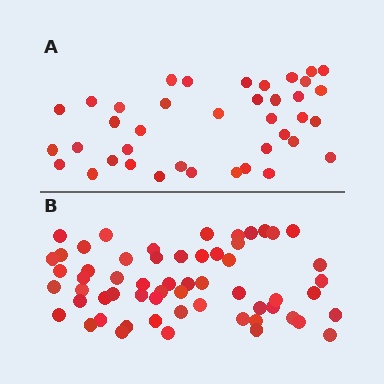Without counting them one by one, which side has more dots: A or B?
Region B (the bottom region) has more dots.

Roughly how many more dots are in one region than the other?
Region B has approximately 20 more dots than region A.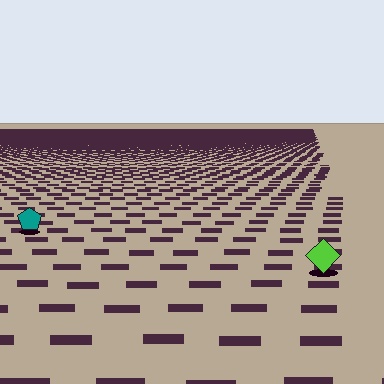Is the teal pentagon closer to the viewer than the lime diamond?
No. The lime diamond is closer — you can tell from the texture gradient: the ground texture is coarser near it.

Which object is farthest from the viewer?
The teal pentagon is farthest from the viewer. It appears smaller and the ground texture around it is denser.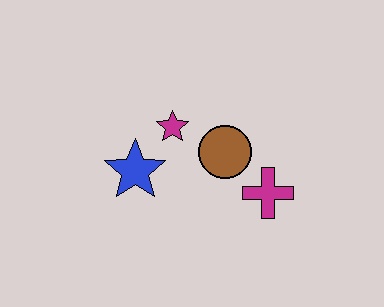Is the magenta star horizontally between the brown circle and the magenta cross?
No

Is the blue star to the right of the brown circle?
No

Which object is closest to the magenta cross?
The brown circle is closest to the magenta cross.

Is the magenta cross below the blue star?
Yes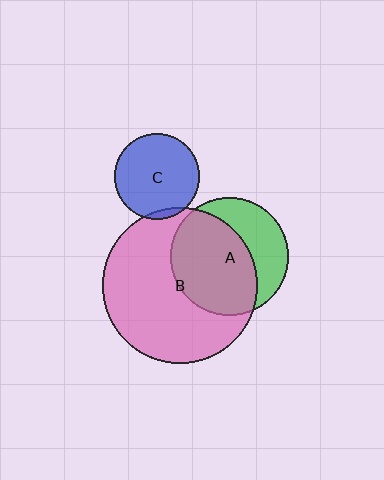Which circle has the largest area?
Circle B (pink).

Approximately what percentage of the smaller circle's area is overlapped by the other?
Approximately 65%.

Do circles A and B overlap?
Yes.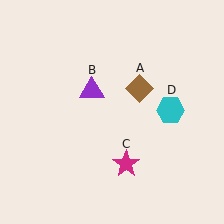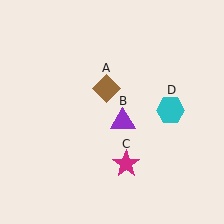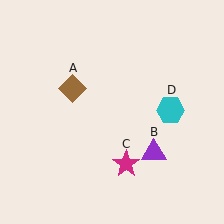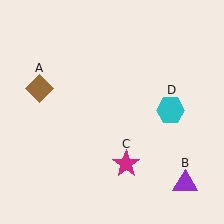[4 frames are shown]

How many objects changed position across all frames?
2 objects changed position: brown diamond (object A), purple triangle (object B).